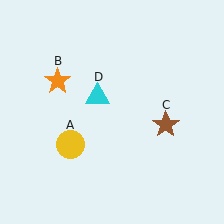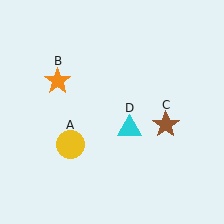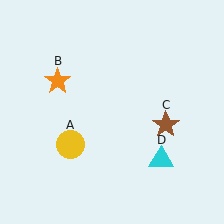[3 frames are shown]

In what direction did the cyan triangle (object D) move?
The cyan triangle (object D) moved down and to the right.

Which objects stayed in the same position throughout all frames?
Yellow circle (object A) and orange star (object B) and brown star (object C) remained stationary.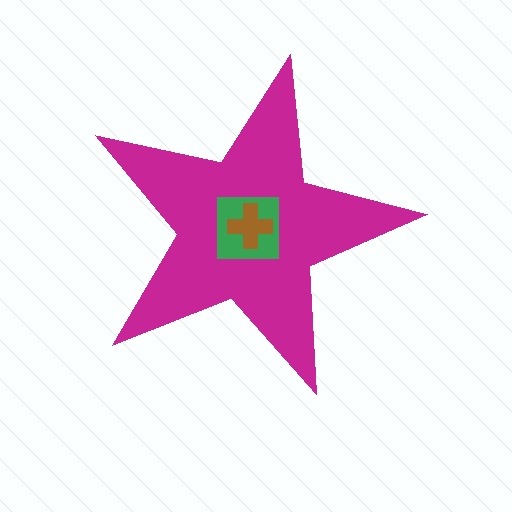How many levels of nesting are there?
3.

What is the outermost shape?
The magenta star.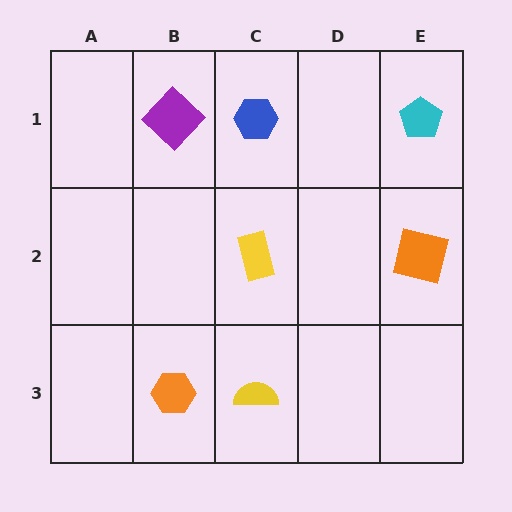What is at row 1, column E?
A cyan pentagon.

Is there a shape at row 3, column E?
No, that cell is empty.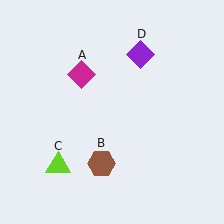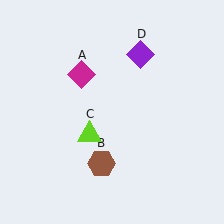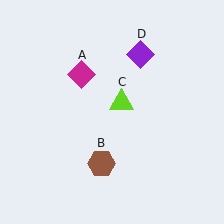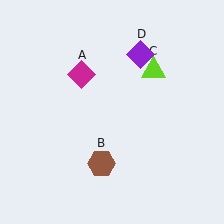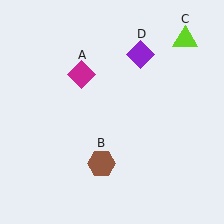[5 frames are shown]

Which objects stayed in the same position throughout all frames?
Magenta diamond (object A) and brown hexagon (object B) and purple diamond (object D) remained stationary.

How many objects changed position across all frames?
1 object changed position: lime triangle (object C).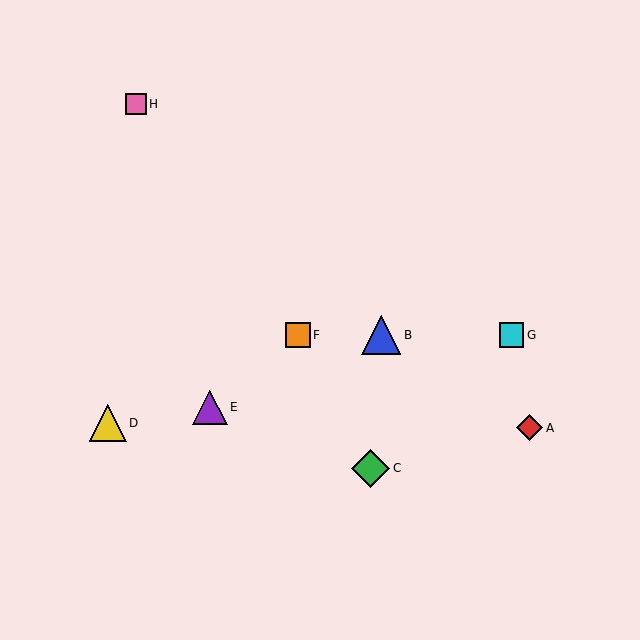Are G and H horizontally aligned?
No, G is at y≈335 and H is at y≈104.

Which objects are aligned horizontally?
Objects B, F, G are aligned horizontally.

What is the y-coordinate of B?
Object B is at y≈335.